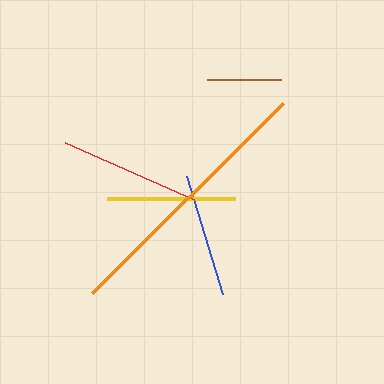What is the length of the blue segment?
The blue segment is approximately 124 pixels long.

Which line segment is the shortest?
The brown line is the shortest at approximately 73 pixels.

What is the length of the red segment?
The red segment is approximately 141 pixels long.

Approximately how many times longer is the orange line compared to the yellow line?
The orange line is approximately 2.1 times the length of the yellow line.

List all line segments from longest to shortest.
From longest to shortest: orange, red, yellow, blue, brown.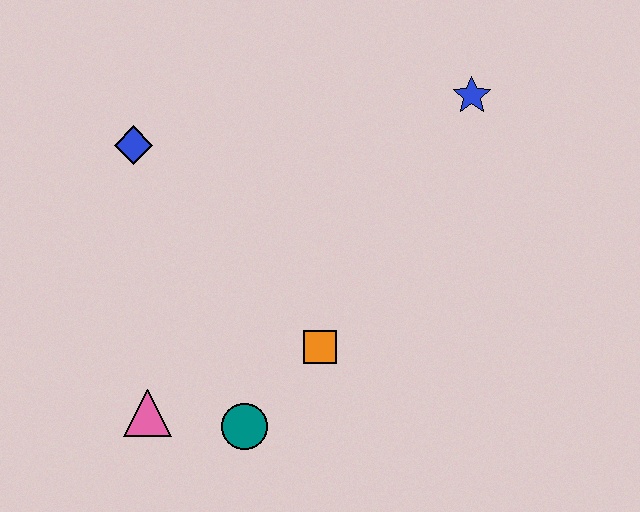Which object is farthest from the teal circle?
The blue star is farthest from the teal circle.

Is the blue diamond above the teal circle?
Yes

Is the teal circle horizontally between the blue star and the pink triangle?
Yes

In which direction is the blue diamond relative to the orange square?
The blue diamond is above the orange square.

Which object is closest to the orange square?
The teal circle is closest to the orange square.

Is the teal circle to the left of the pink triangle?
No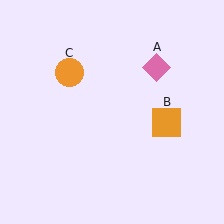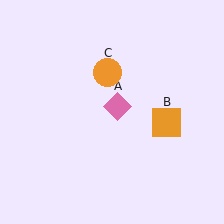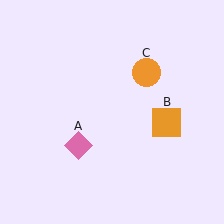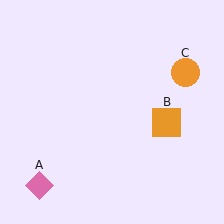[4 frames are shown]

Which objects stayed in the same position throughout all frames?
Orange square (object B) remained stationary.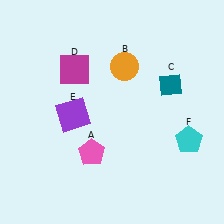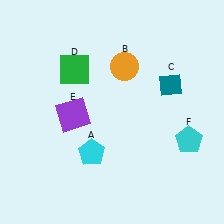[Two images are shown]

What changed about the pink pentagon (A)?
In Image 1, A is pink. In Image 2, it changed to cyan.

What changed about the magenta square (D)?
In Image 1, D is magenta. In Image 2, it changed to green.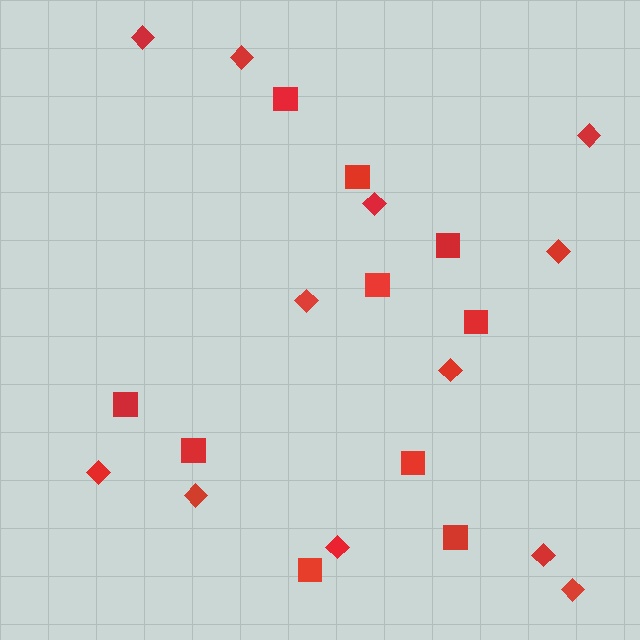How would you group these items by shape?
There are 2 groups: one group of diamonds (12) and one group of squares (10).